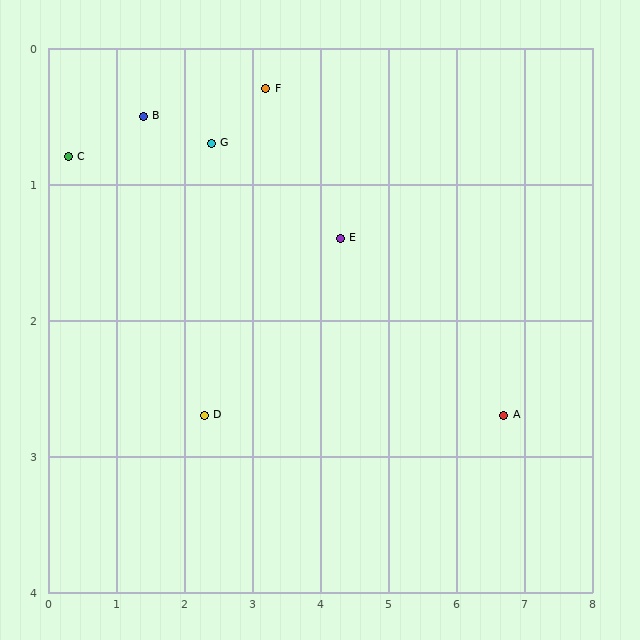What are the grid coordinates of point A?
Point A is at approximately (6.7, 2.7).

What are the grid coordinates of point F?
Point F is at approximately (3.2, 0.3).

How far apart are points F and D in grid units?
Points F and D are about 2.6 grid units apart.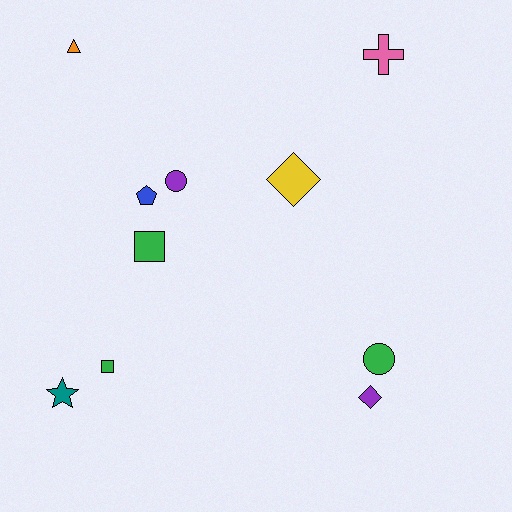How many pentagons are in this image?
There is 1 pentagon.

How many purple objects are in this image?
There are 2 purple objects.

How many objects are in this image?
There are 10 objects.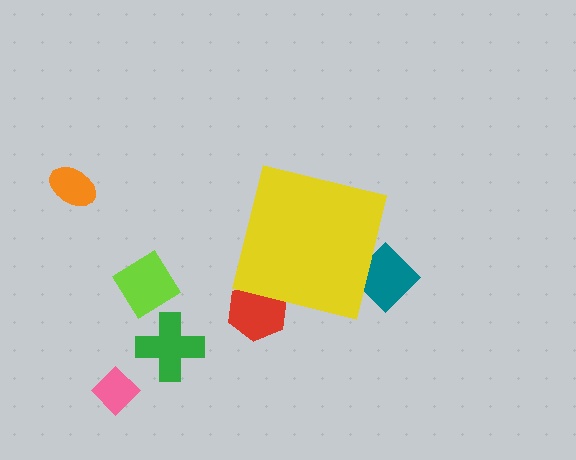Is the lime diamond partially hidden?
No, the lime diamond is fully visible.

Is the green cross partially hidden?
No, the green cross is fully visible.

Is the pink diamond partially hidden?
No, the pink diamond is fully visible.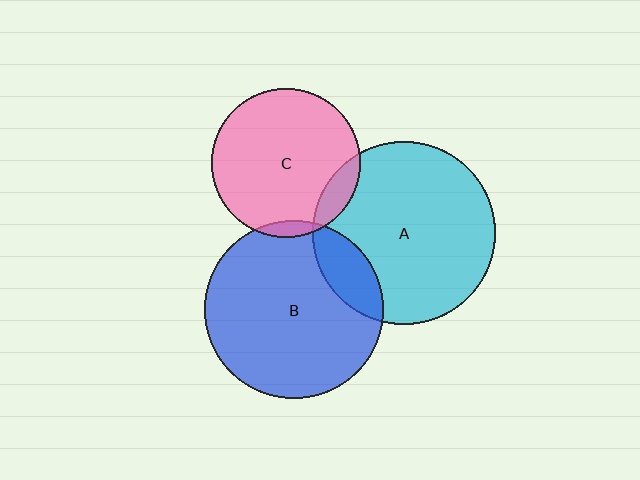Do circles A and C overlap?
Yes.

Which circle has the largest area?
Circle A (cyan).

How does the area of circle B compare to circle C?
Approximately 1.4 times.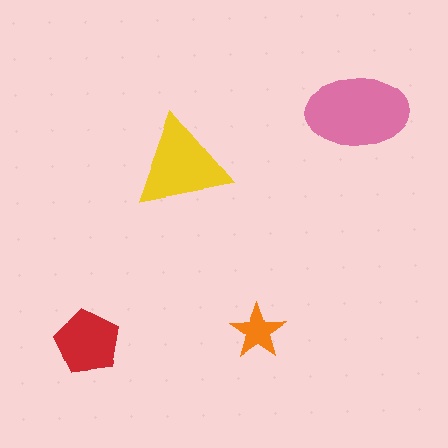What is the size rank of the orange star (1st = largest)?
4th.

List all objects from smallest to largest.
The orange star, the red pentagon, the yellow triangle, the pink ellipse.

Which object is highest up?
The pink ellipse is topmost.